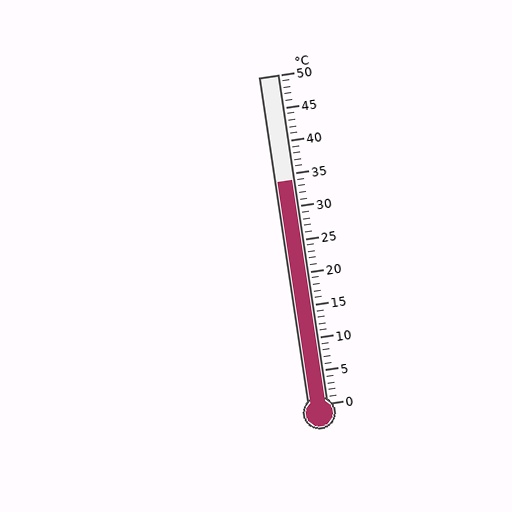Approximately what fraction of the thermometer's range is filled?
The thermometer is filled to approximately 70% of its range.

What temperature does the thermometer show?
The thermometer shows approximately 34°C.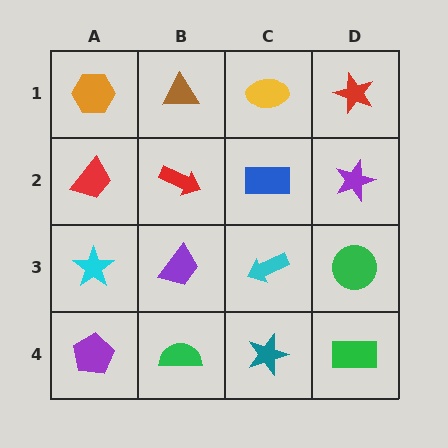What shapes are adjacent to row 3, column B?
A red arrow (row 2, column B), a green semicircle (row 4, column B), a cyan star (row 3, column A), a cyan arrow (row 3, column C).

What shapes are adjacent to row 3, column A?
A red trapezoid (row 2, column A), a purple pentagon (row 4, column A), a purple trapezoid (row 3, column B).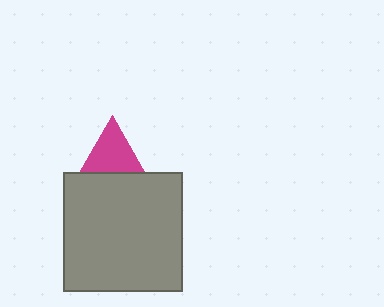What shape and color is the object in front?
The object in front is a gray square.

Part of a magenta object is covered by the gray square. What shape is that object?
It is a triangle.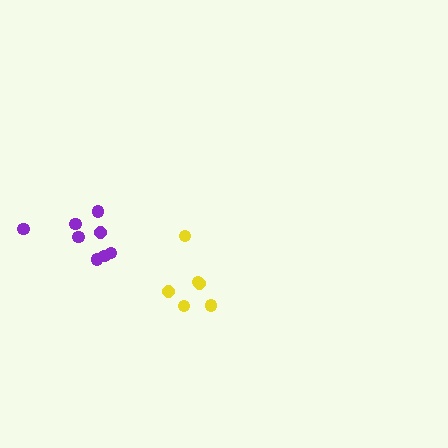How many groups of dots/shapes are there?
There are 2 groups.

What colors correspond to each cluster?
The clusters are colored: yellow, purple.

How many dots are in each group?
Group 1: 6 dots, Group 2: 8 dots (14 total).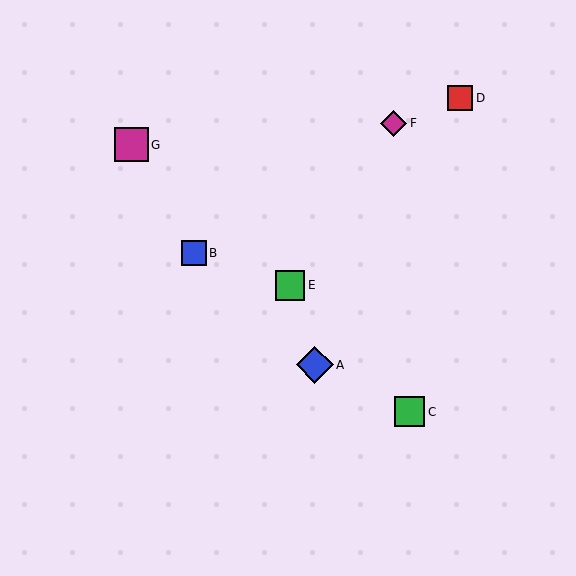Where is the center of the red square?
The center of the red square is at (460, 98).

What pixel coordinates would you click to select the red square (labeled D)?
Click at (460, 98) to select the red square D.